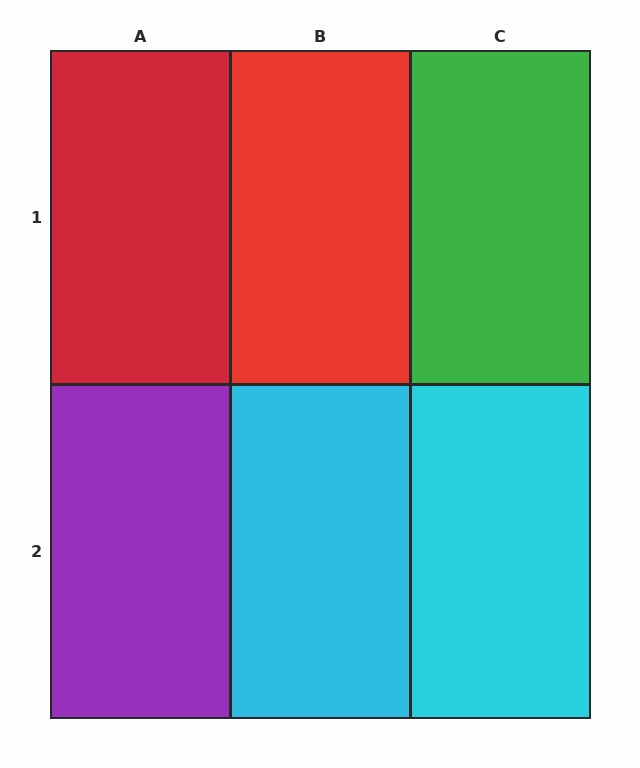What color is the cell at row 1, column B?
Red.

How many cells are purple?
1 cell is purple.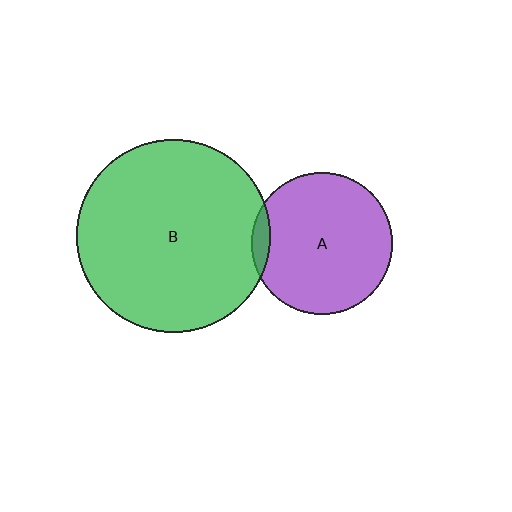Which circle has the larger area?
Circle B (green).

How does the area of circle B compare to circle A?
Approximately 1.9 times.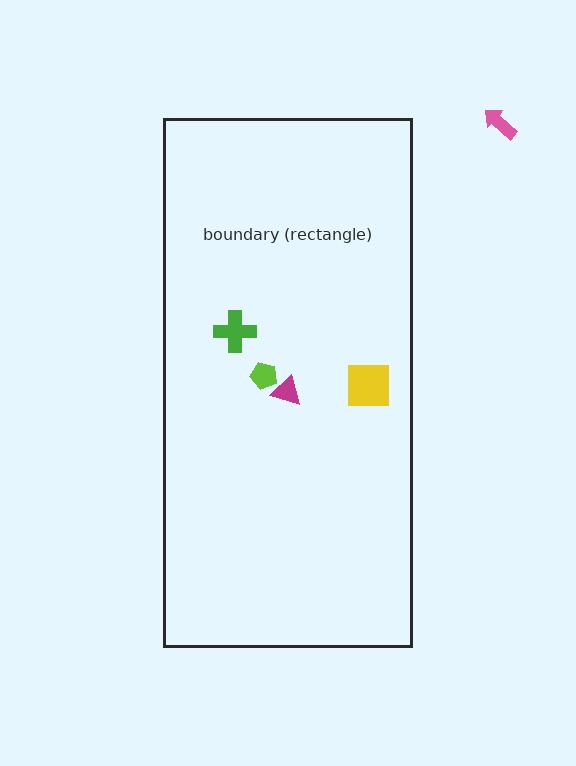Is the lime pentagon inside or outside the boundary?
Inside.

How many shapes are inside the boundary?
4 inside, 1 outside.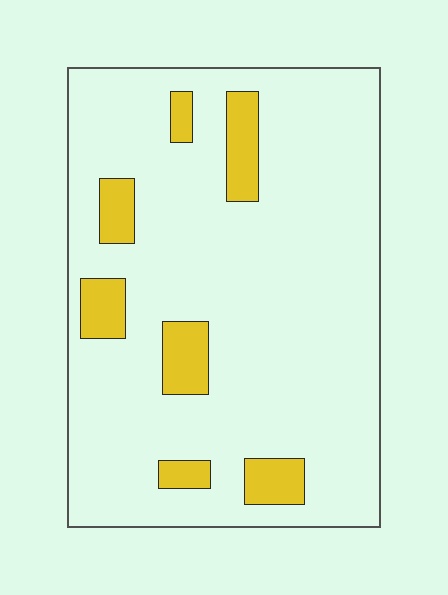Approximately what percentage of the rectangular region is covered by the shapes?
Approximately 10%.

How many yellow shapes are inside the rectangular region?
7.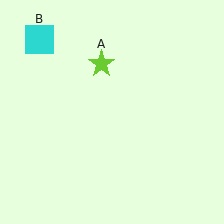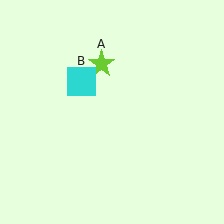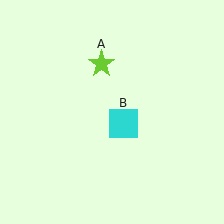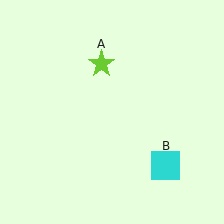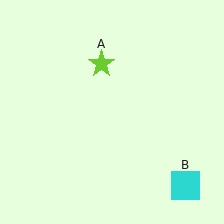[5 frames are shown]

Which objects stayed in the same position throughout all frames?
Lime star (object A) remained stationary.